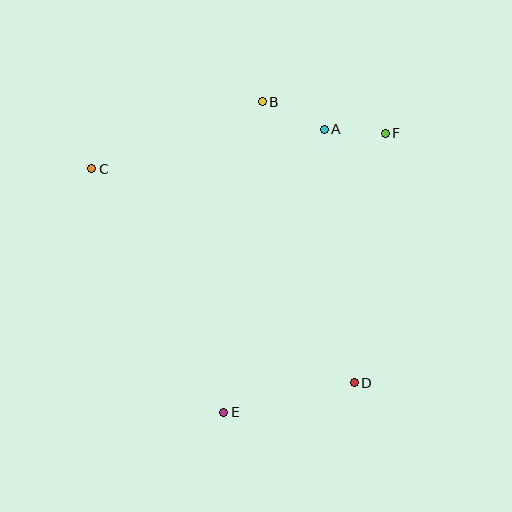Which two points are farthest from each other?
Points C and D are farthest from each other.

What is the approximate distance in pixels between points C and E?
The distance between C and E is approximately 277 pixels.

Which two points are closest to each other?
Points A and F are closest to each other.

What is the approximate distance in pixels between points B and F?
The distance between B and F is approximately 127 pixels.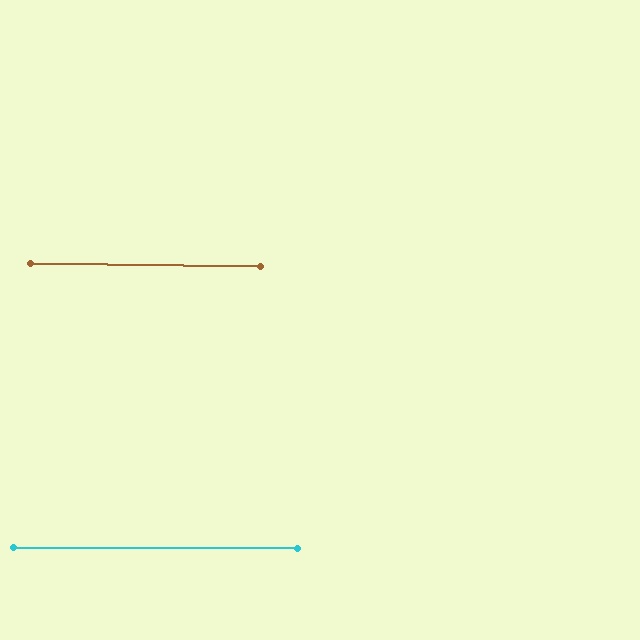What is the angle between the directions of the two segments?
Approximately 0 degrees.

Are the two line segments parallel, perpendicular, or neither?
Parallel — their directions differ by only 0.4°.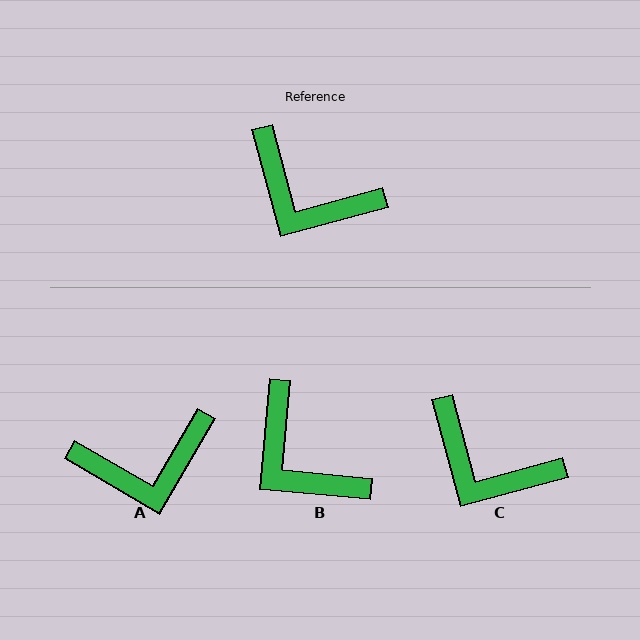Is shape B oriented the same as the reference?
No, it is off by about 20 degrees.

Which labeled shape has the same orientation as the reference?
C.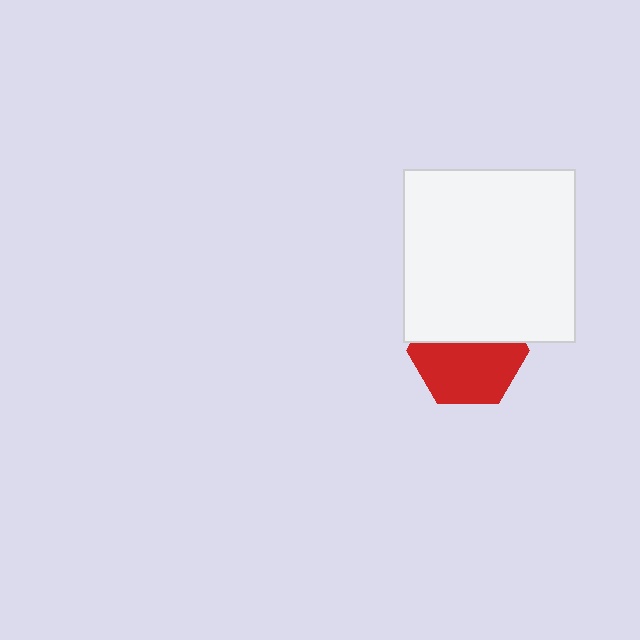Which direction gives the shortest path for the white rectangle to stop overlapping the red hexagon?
Moving up gives the shortest separation.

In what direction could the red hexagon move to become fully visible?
The red hexagon could move down. That would shift it out from behind the white rectangle entirely.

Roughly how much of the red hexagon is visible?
About half of it is visible (roughly 58%).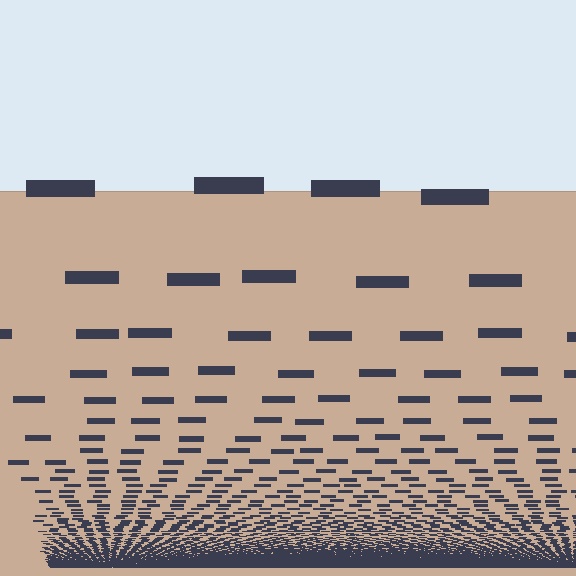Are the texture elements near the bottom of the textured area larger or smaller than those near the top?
Smaller. The gradient is inverted — elements near the bottom are smaller and denser.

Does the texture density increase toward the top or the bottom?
Density increases toward the bottom.